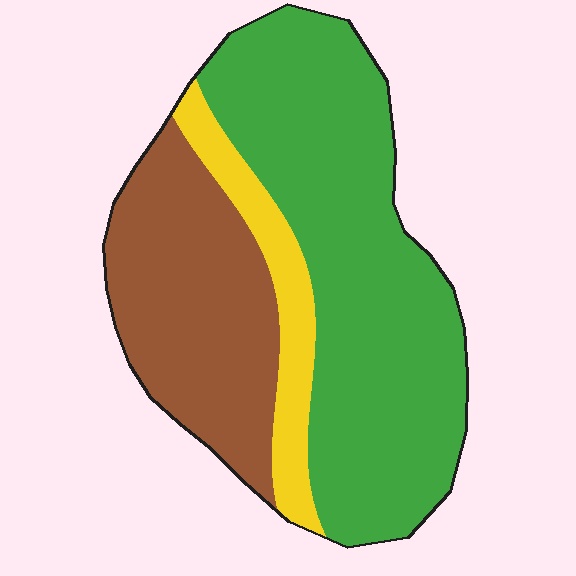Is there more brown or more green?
Green.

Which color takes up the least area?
Yellow, at roughly 10%.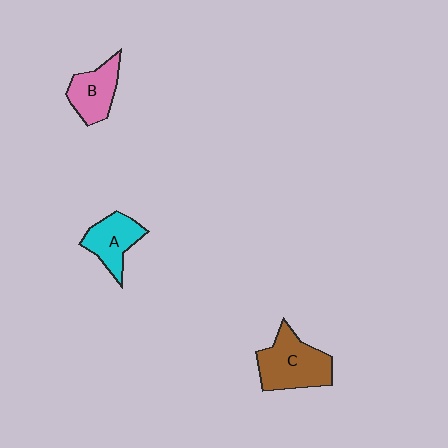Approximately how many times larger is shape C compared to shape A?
Approximately 1.4 times.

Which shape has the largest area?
Shape C (brown).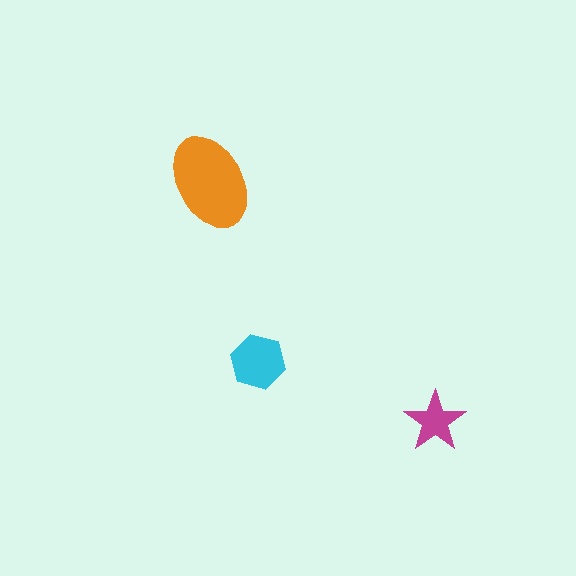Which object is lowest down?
The magenta star is bottommost.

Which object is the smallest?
The magenta star.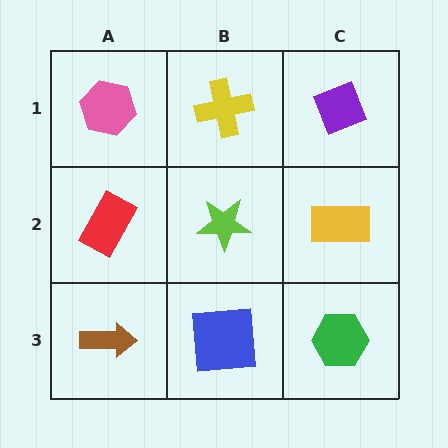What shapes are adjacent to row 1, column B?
A lime star (row 2, column B), a pink hexagon (row 1, column A), a purple diamond (row 1, column C).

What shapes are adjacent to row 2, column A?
A pink hexagon (row 1, column A), a brown arrow (row 3, column A), a lime star (row 2, column B).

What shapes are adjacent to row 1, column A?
A red rectangle (row 2, column A), a yellow cross (row 1, column B).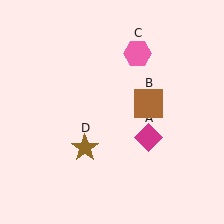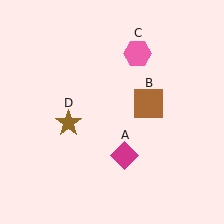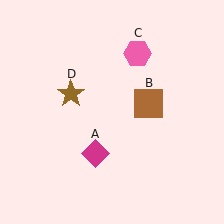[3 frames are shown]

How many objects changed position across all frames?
2 objects changed position: magenta diamond (object A), brown star (object D).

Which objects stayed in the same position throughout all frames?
Brown square (object B) and pink hexagon (object C) remained stationary.